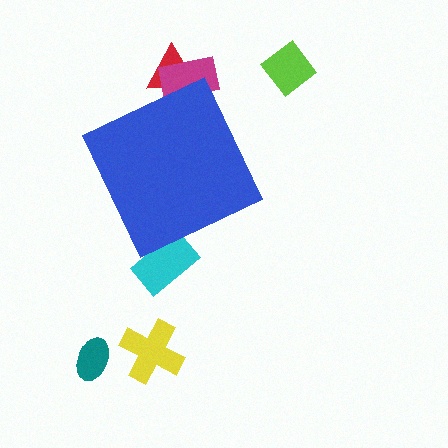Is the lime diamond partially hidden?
No, the lime diamond is fully visible.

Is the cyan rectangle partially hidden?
Yes, the cyan rectangle is partially hidden behind the blue diamond.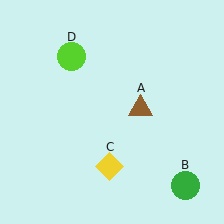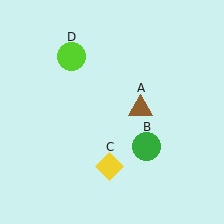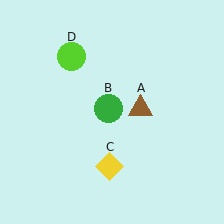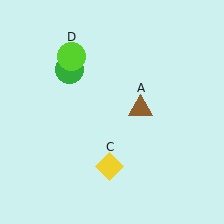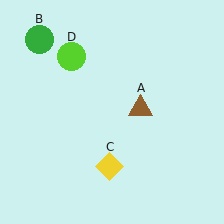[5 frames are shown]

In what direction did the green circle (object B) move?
The green circle (object B) moved up and to the left.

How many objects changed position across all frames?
1 object changed position: green circle (object B).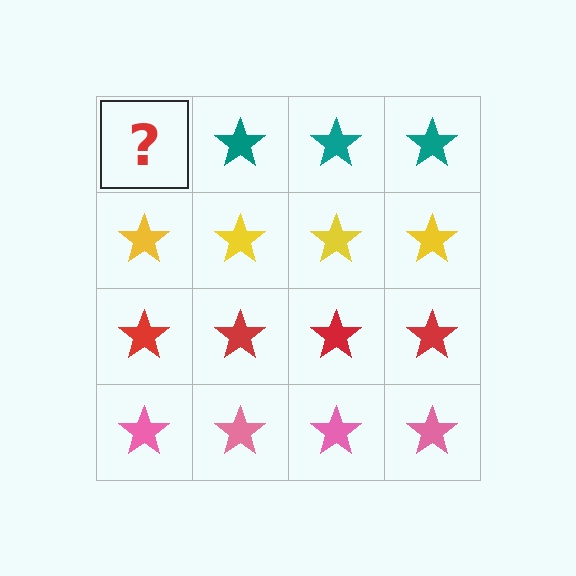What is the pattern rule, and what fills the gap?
The rule is that each row has a consistent color. The gap should be filled with a teal star.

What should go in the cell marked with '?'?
The missing cell should contain a teal star.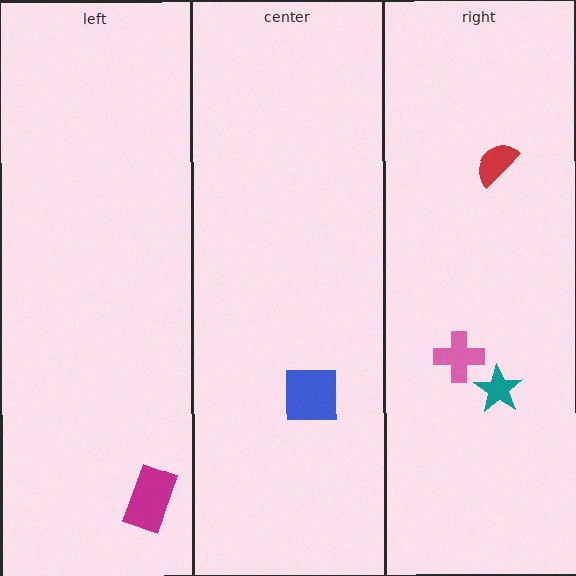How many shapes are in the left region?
1.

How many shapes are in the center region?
1.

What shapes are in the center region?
The blue square.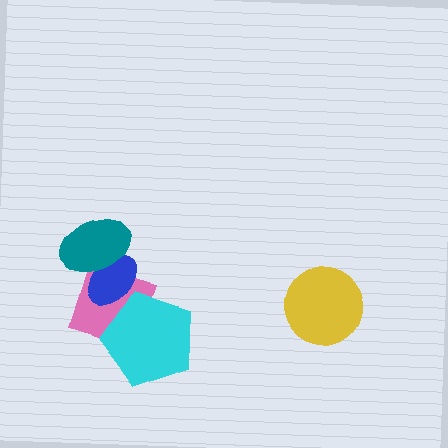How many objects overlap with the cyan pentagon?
2 objects overlap with the cyan pentagon.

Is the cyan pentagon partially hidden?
Yes, it is partially covered by another shape.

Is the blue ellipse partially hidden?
Yes, it is partially covered by another shape.